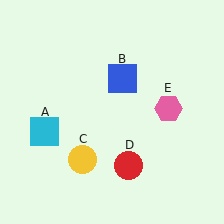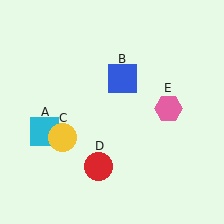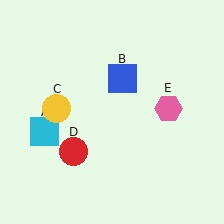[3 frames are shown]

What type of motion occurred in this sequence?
The yellow circle (object C), red circle (object D) rotated clockwise around the center of the scene.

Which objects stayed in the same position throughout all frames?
Cyan square (object A) and blue square (object B) and pink hexagon (object E) remained stationary.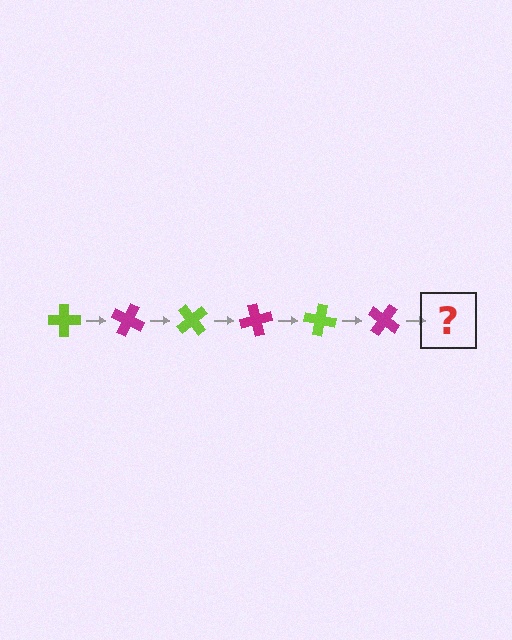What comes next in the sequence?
The next element should be a lime cross, rotated 150 degrees from the start.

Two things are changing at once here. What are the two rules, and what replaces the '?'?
The two rules are that it rotates 25 degrees each step and the color cycles through lime and magenta. The '?' should be a lime cross, rotated 150 degrees from the start.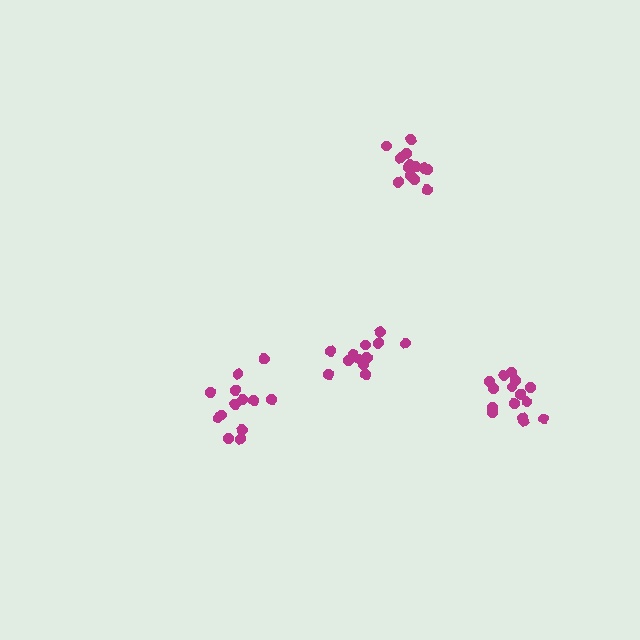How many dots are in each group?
Group 1: 13 dots, Group 2: 13 dots, Group 3: 15 dots, Group 4: 12 dots (53 total).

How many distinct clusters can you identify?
There are 4 distinct clusters.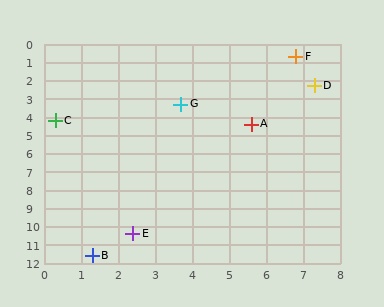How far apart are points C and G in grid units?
Points C and G are about 3.5 grid units apart.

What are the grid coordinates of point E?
Point E is at approximately (2.4, 10.4).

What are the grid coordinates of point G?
Point G is at approximately (3.7, 3.3).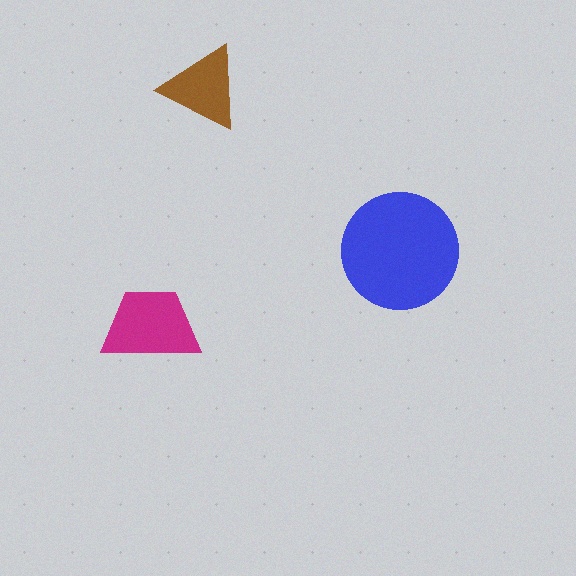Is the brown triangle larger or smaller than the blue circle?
Smaller.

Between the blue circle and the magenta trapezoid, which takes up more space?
The blue circle.